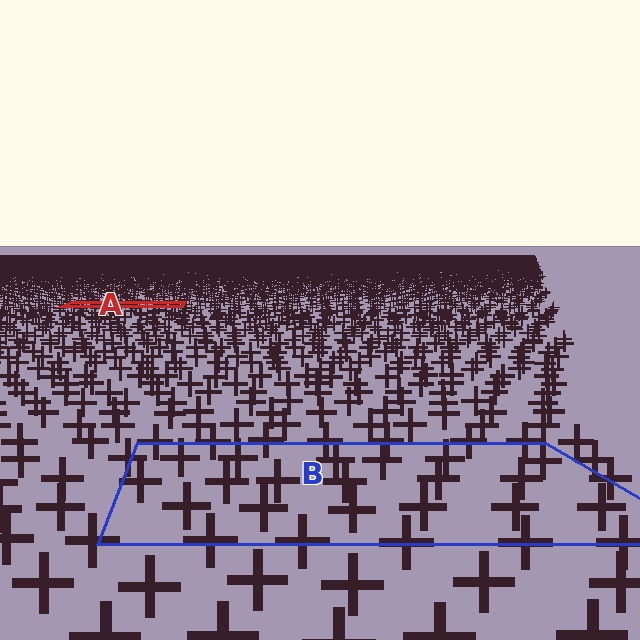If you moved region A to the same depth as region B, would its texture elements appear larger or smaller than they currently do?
They would appear larger. At a closer depth, the same texture elements are projected at a bigger on-screen size.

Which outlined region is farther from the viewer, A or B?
Region A is farther from the viewer — the texture elements inside it appear smaller and more densely packed.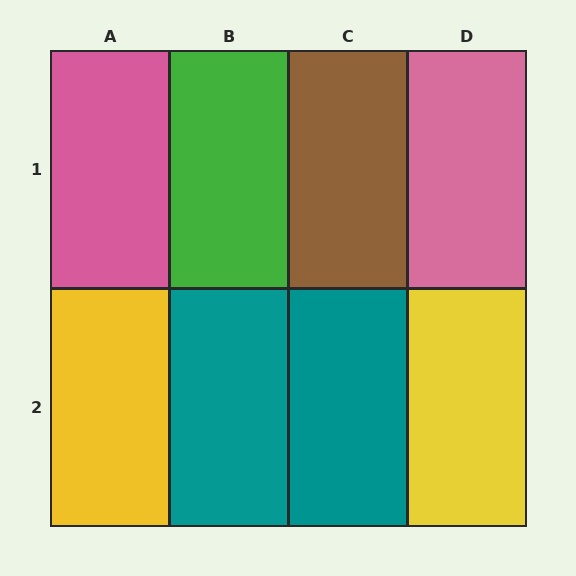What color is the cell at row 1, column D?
Pink.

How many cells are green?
1 cell is green.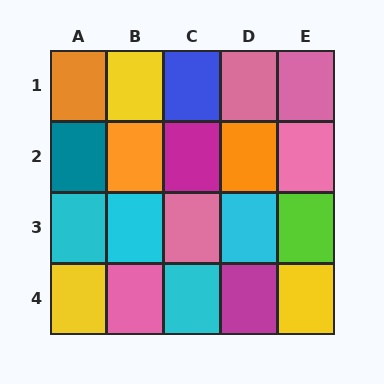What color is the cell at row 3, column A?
Cyan.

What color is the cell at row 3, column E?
Lime.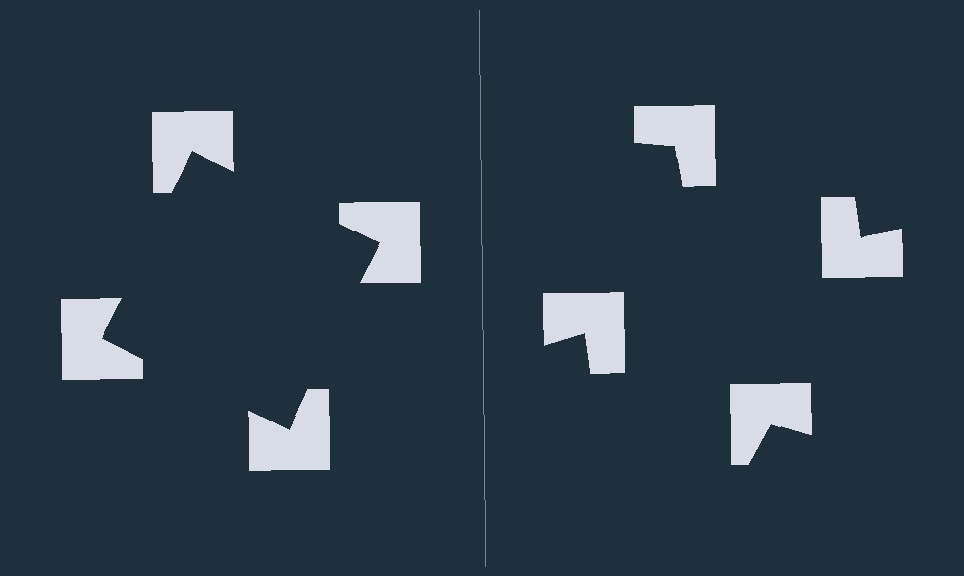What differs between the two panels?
The notched squares are positioned identically on both sides; only the wedge orientations differ. On the left they align to a square; on the right they are misaligned.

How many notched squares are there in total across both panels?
8 — 4 on each side.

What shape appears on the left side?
An illusory square.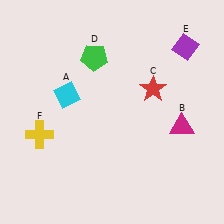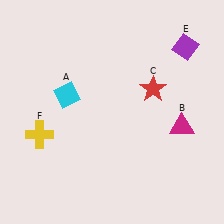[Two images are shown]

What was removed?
The green pentagon (D) was removed in Image 2.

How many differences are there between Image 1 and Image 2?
There is 1 difference between the two images.